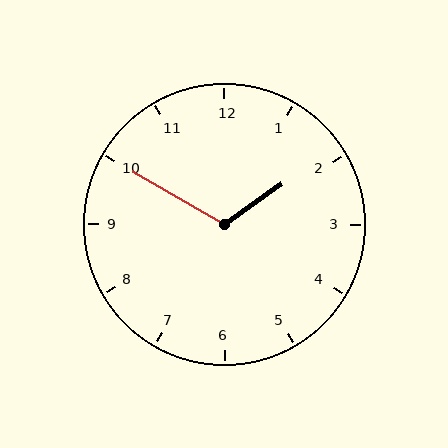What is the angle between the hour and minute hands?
Approximately 115 degrees.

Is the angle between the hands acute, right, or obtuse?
It is obtuse.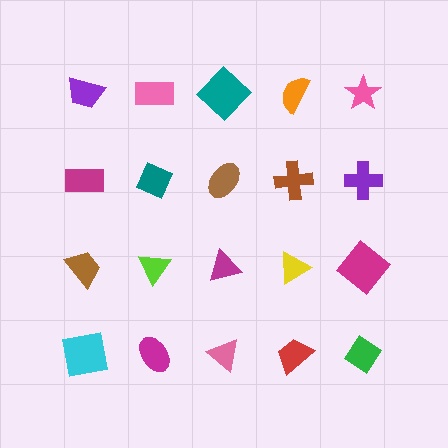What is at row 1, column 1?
A purple trapezoid.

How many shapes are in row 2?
5 shapes.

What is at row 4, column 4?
A red trapezoid.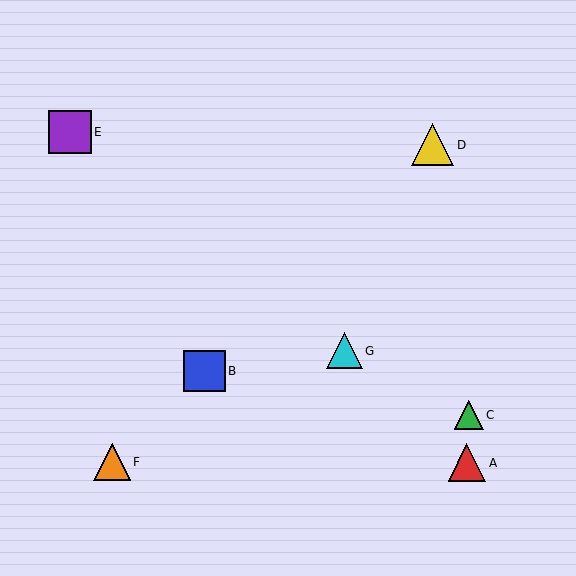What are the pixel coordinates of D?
Object D is at (432, 145).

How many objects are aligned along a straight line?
3 objects (B, D, F) are aligned along a straight line.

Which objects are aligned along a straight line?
Objects B, D, F are aligned along a straight line.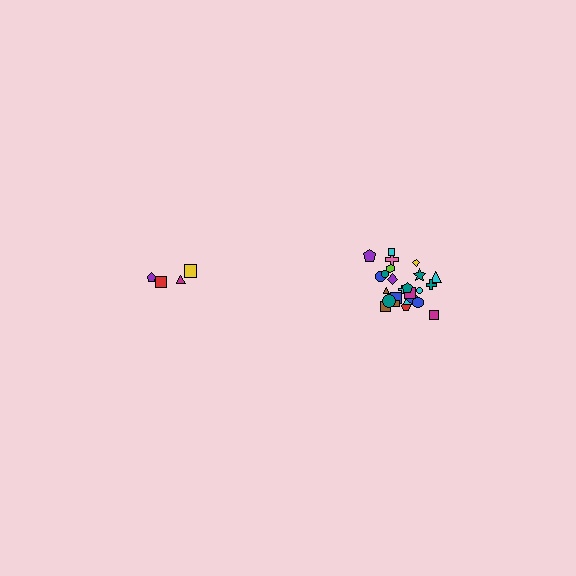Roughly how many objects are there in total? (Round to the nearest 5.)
Roughly 30 objects in total.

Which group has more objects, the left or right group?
The right group.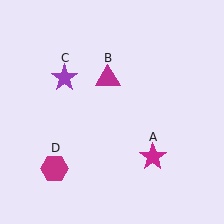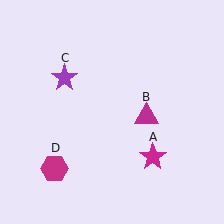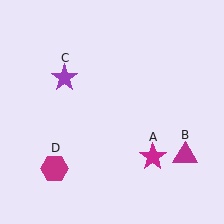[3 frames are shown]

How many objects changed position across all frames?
1 object changed position: magenta triangle (object B).